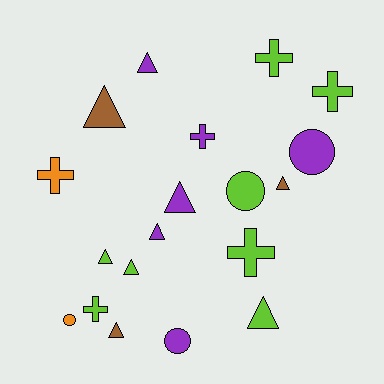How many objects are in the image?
There are 19 objects.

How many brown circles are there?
There are no brown circles.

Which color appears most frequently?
Lime, with 8 objects.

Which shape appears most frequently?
Triangle, with 9 objects.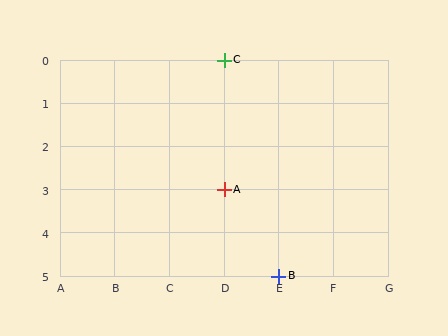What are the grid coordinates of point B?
Point B is at grid coordinates (E, 5).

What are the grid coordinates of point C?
Point C is at grid coordinates (D, 0).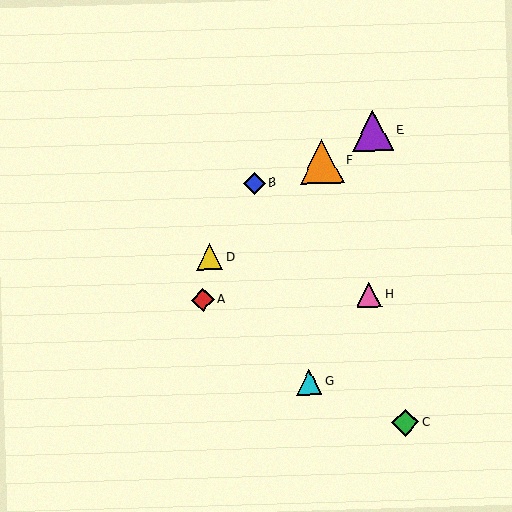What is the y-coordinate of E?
Object E is at y≈131.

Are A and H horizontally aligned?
Yes, both are at y≈300.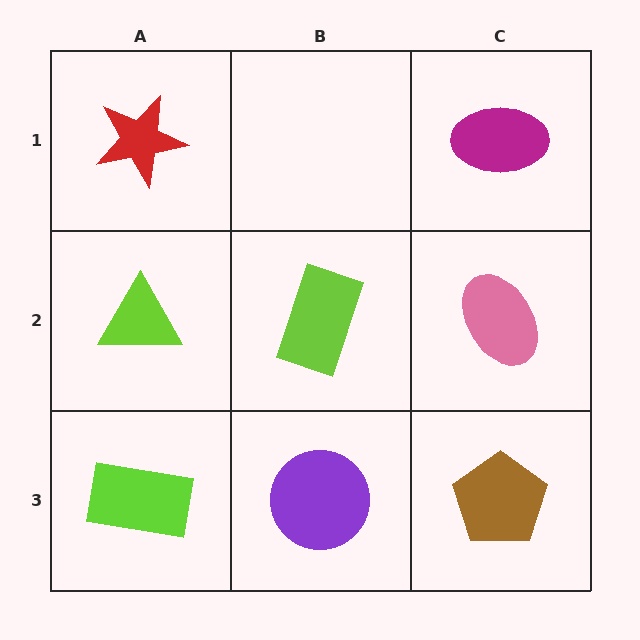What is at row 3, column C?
A brown pentagon.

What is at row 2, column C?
A pink ellipse.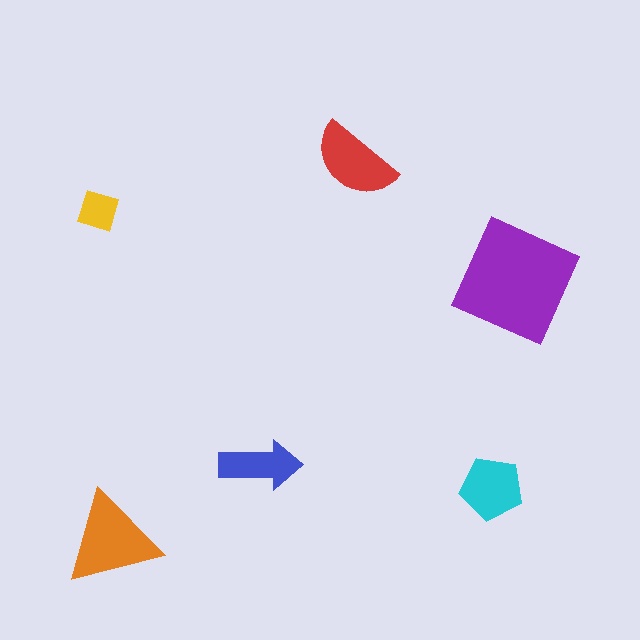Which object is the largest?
The purple square.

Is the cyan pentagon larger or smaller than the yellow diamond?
Larger.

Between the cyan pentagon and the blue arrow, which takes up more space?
The cyan pentagon.